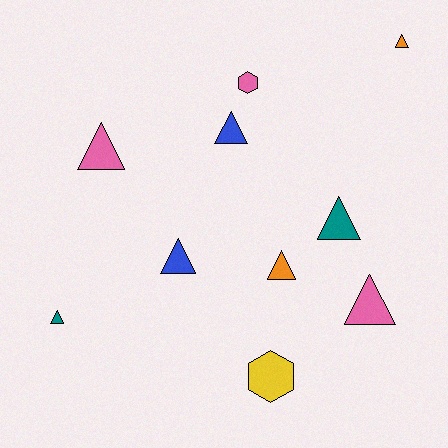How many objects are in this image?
There are 10 objects.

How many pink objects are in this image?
There are 3 pink objects.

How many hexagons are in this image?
There are 2 hexagons.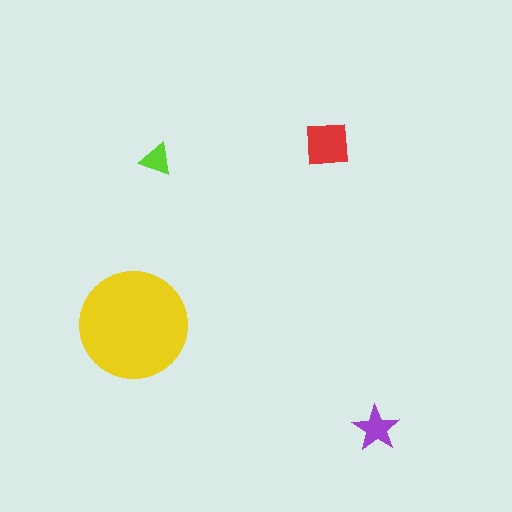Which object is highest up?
The red square is topmost.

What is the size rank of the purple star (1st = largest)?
3rd.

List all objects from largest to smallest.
The yellow circle, the red square, the purple star, the lime triangle.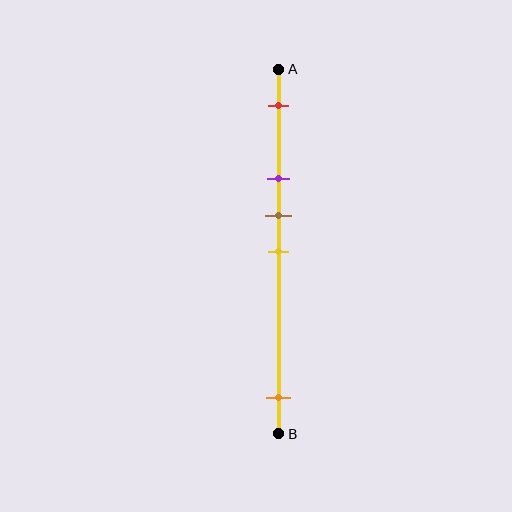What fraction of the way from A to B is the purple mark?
The purple mark is approximately 30% (0.3) of the way from A to B.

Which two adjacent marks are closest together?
The brown and yellow marks are the closest adjacent pair.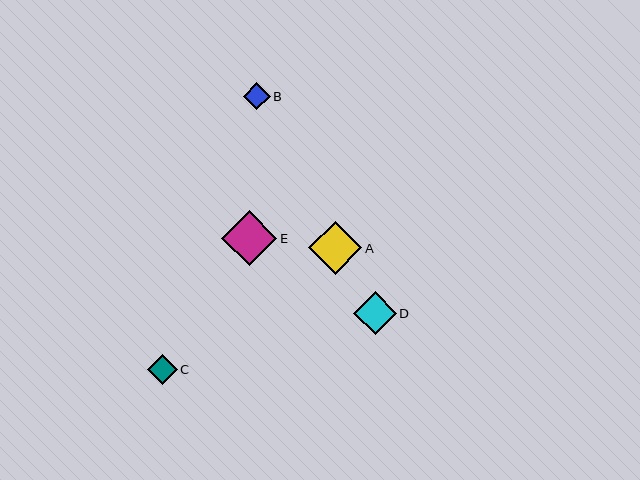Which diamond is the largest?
Diamond E is the largest with a size of approximately 55 pixels.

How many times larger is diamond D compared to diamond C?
Diamond D is approximately 1.4 times the size of diamond C.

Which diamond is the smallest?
Diamond B is the smallest with a size of approximately 27 pixels.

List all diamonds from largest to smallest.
From largest to smallest: E, A, D, C, B.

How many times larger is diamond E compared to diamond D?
Diamond E is approximately 1.3 times the size of diamond D.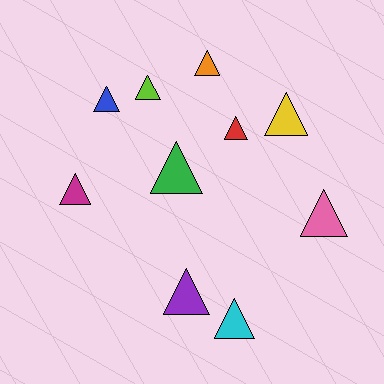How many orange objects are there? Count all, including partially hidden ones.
There is 1 orange object.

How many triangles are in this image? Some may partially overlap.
There are 10 triangles.